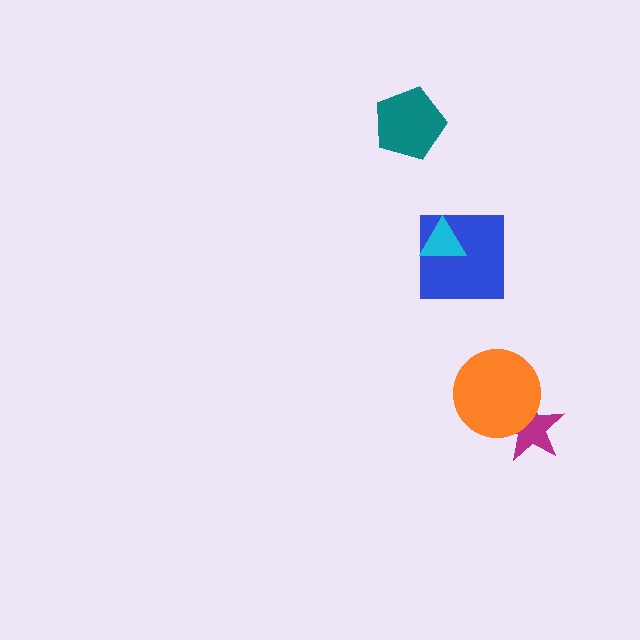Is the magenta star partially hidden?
Yes, it is partially covered by another shape.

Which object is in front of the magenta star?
The orange circle is in front of the magenta star.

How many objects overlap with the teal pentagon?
0 objects overlap with the teal pentagon.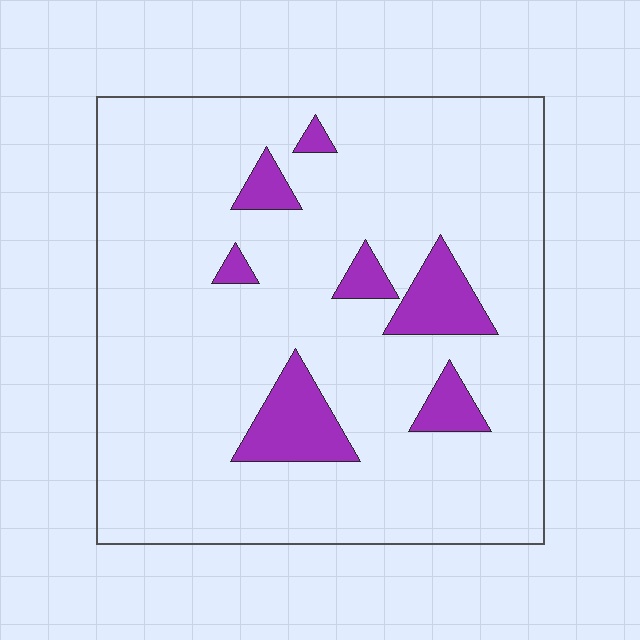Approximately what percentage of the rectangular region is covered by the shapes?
Approximately 10%.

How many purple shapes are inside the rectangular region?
7.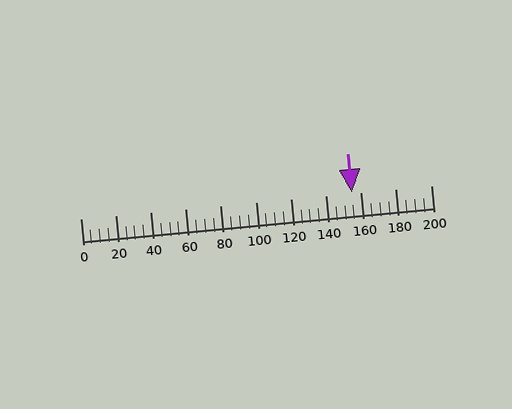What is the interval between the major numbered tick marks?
The major tick marks are spaced 20 units apart.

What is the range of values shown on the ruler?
The ruler shows values from 0 to 200.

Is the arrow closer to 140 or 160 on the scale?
The arrow is closer to 160.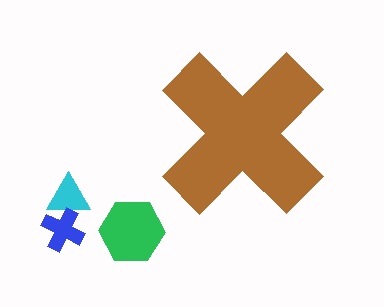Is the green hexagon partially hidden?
No, the green hexagon is fully visible.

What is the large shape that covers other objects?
A brown cross.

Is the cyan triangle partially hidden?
No, the cyan triangle is fully visible.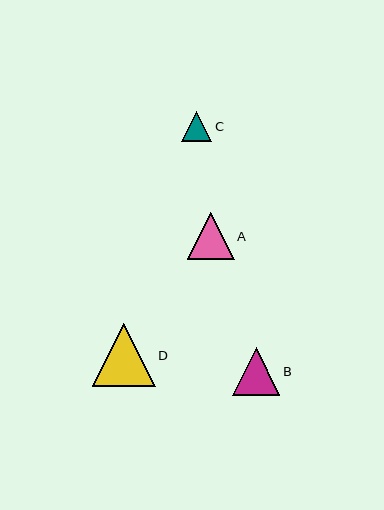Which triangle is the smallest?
Triangle C is the smallest with a size of approximately 30 pixels.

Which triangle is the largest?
Triangle D is the largest with a size of approximately 63 pixels.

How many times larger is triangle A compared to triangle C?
Triangle A is approximately 1.6 times the size of triangle C.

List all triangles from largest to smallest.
From largest to smallest: D, B, A, C.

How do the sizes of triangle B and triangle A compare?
Triangle B and triangle A are approximately the same size.